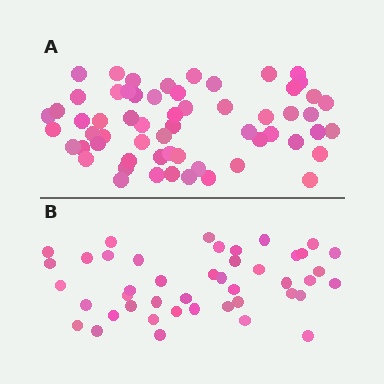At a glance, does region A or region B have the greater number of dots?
Region A (the top region) has more dots.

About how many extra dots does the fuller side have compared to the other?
Region A has approximately 15 more dots than region B.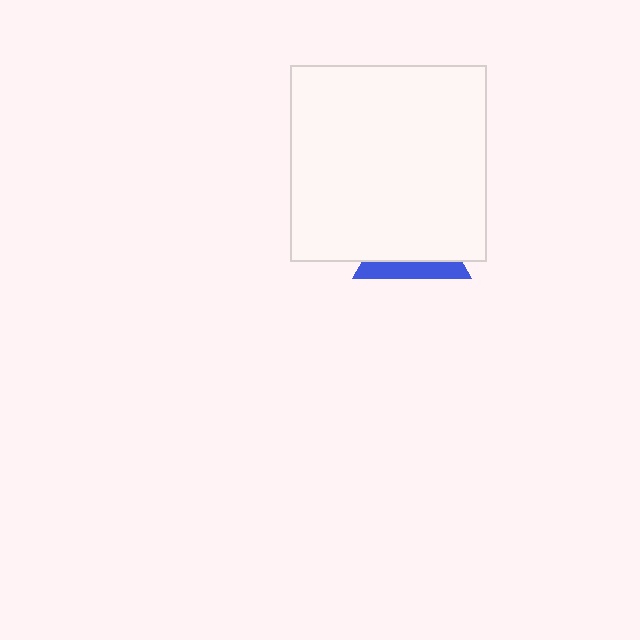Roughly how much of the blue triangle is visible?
A small part of it is visible (roughly 31%).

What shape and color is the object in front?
The object in front is a white square.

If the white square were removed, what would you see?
You would see the complete blue triangle.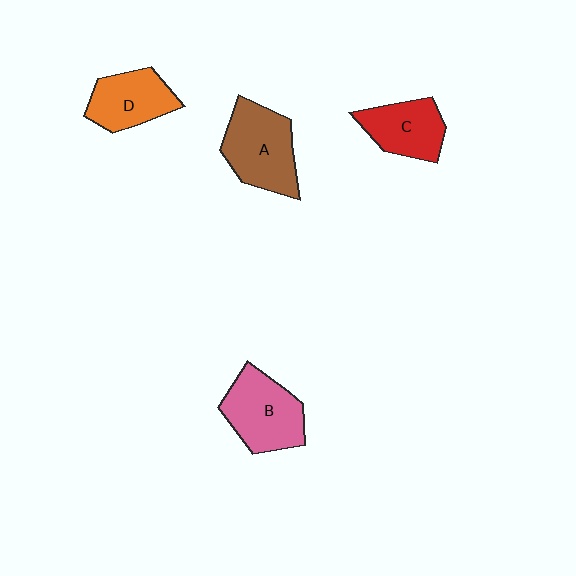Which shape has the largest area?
Shape A (brown).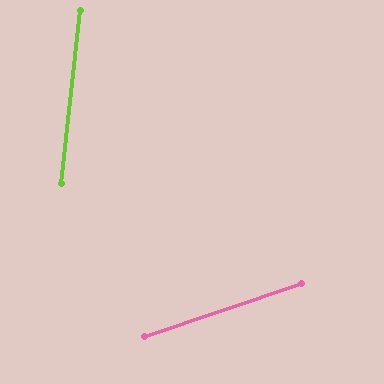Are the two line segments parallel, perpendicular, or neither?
Neither parallel nor perpendicular — they differ by about 65°.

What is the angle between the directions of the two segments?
Approximately 65 degrees.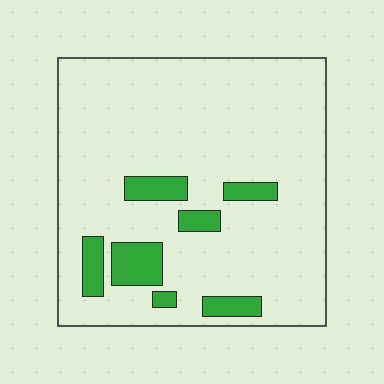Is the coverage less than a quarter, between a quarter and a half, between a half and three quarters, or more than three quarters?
Less than a quarter.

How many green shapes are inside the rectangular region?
7.